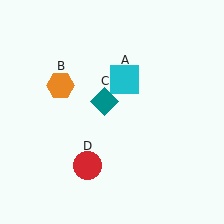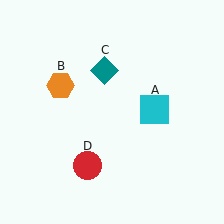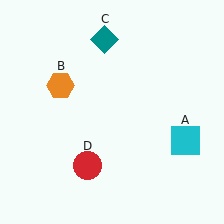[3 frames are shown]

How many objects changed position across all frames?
2 objects changed position: cyan square (object A), teal diamond (object C).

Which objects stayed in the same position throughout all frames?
Orange hexagon (object B) and red circle (object D) remained stationary.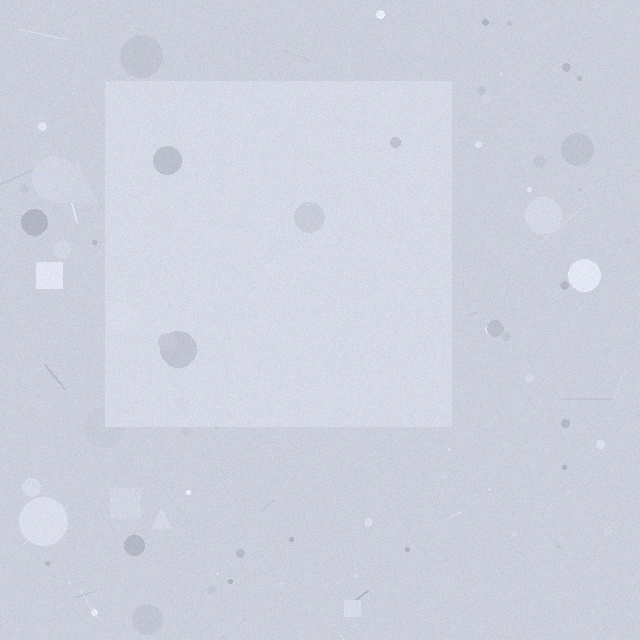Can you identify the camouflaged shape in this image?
The camouflaged shape is a square.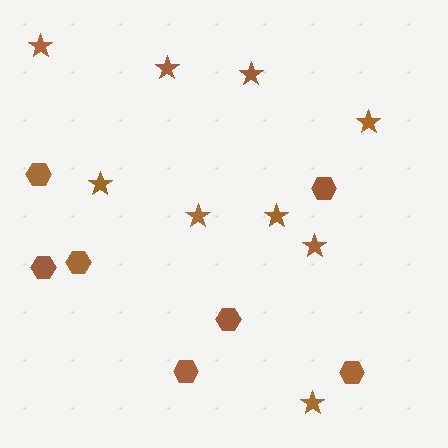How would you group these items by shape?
There are 2 groups: one group of stars (9) and one group of hexagons (7).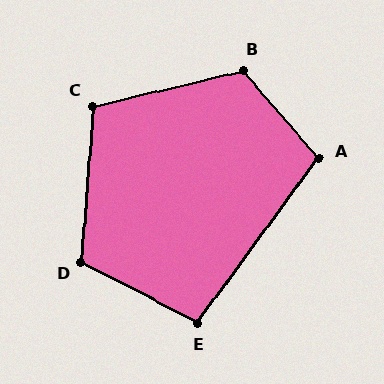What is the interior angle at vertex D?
Approximately 113 degrees (obtuse).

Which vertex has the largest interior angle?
B, at approximately 118 degrees.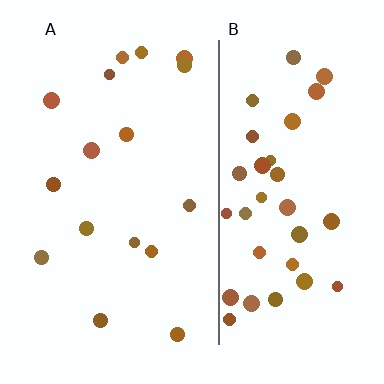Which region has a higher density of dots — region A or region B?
B (the right).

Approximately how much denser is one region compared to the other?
Approximately 2.2× — region B over region A.